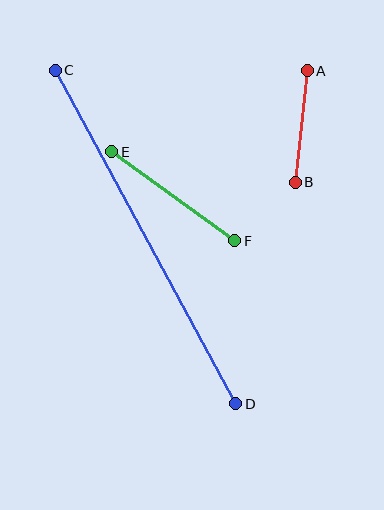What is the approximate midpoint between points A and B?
The midpoint is at approximately (301, 127) pixels.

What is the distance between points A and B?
The distance is approximately 112 pixels.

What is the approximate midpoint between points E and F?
The midpoint is at approximately (173, 196) pixels.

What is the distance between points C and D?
The distance is approximately 379 pixels.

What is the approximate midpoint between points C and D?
The midpoint is at approximately (145, 237) pixels.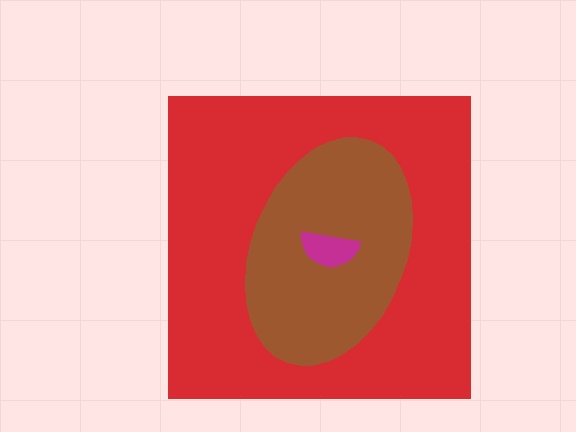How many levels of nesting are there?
3.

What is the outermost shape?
The red square.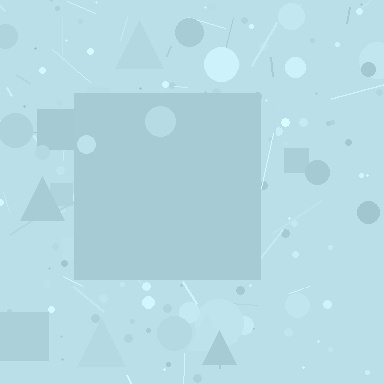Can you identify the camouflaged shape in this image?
The camouflaged shape is a square.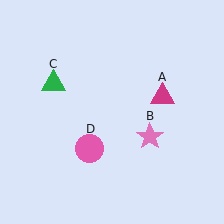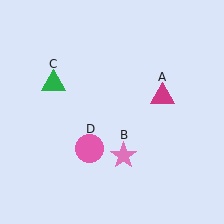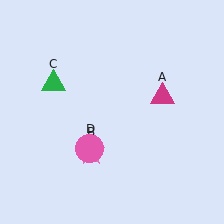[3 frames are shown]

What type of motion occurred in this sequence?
The pink star (object B) rotated clockwise around the center of the scene.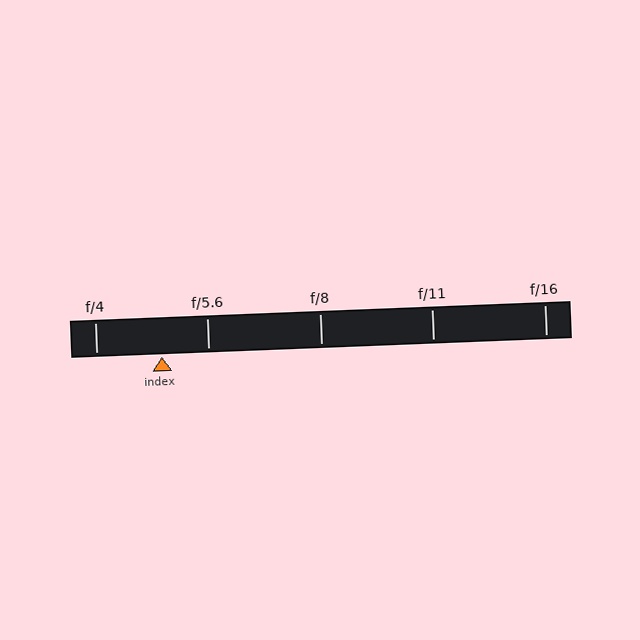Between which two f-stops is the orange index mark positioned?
The index mark is between f/4 and f/5.6.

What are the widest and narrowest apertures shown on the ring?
The widest aperture shown is f/4 and the narrowest is f/16.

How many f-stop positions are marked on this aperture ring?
There are 5 f-stop positions marked.